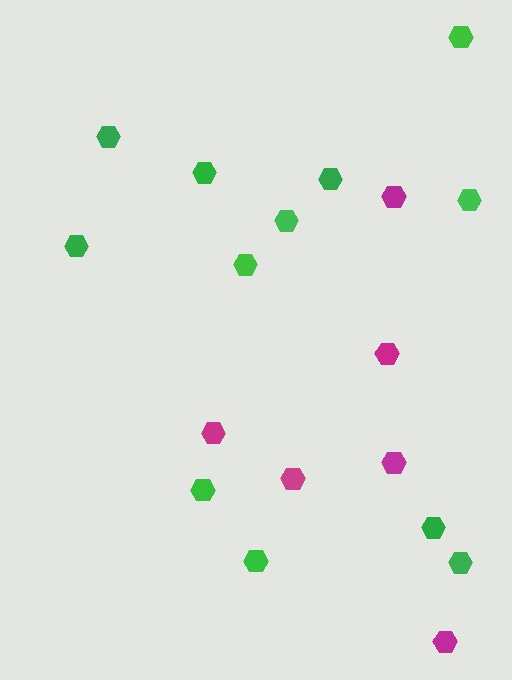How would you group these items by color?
There are 2 groups: one group of green hexagons (12) and one group of magenta hexagons (6).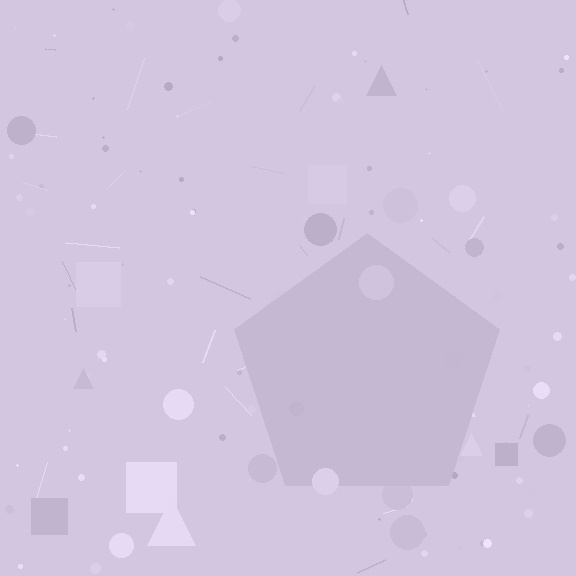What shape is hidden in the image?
A pentagon is hidden in the image.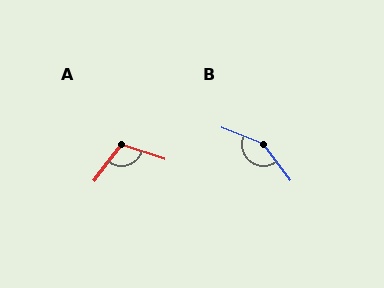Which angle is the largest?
B, at approximately 149 degrees.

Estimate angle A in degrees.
Approximately 109 degrees.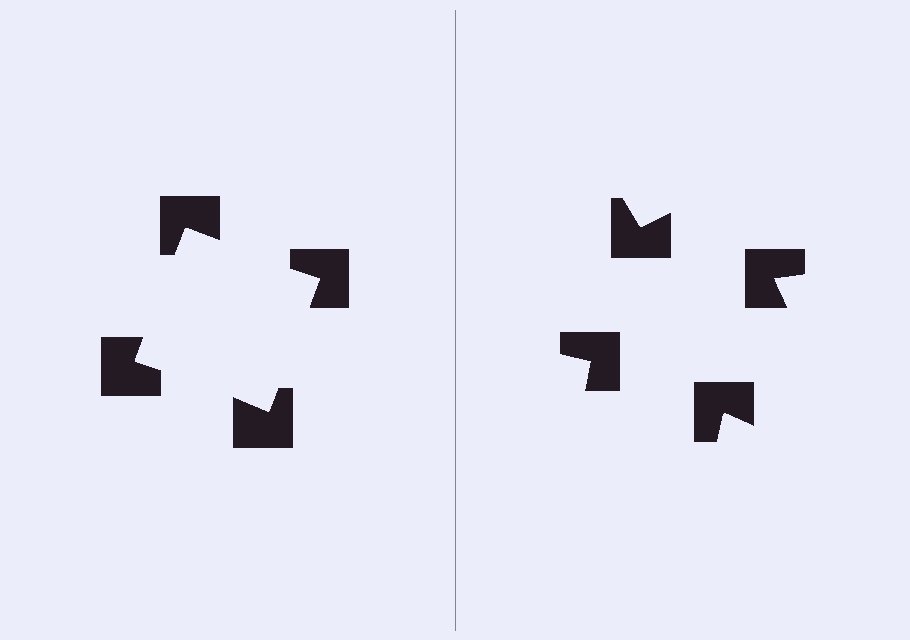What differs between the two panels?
The notched squares are positioned identically on both sides; only the wedge orientations differ. On the left they align to a square; on the right they are misaligned.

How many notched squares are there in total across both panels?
8 — 4 on each side.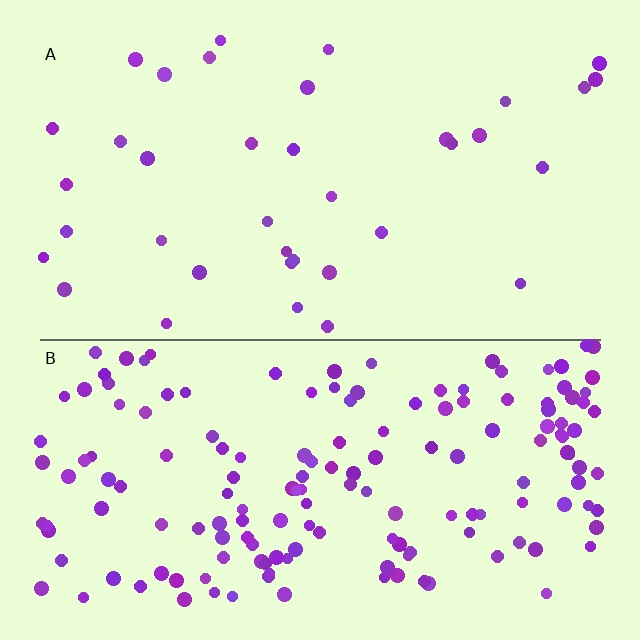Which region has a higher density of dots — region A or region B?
B (the bottom).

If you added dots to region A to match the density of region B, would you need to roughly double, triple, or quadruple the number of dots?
Approximately quadruple.